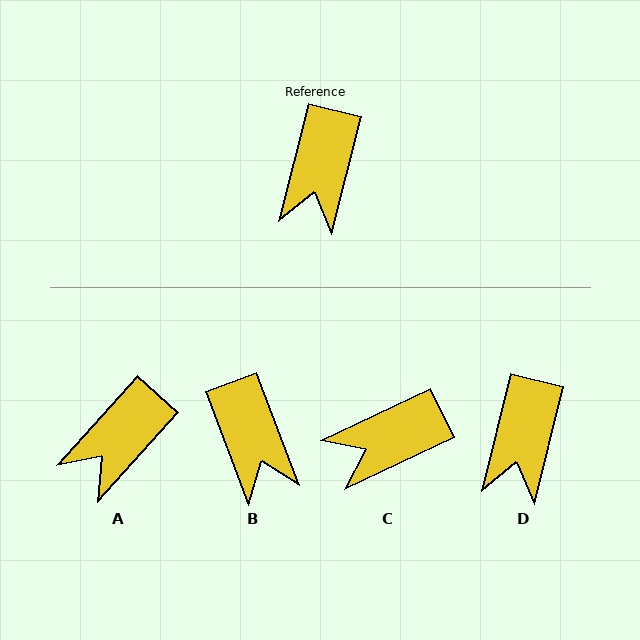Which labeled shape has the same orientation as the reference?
D.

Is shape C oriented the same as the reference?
No, it is off by about 51 degrees.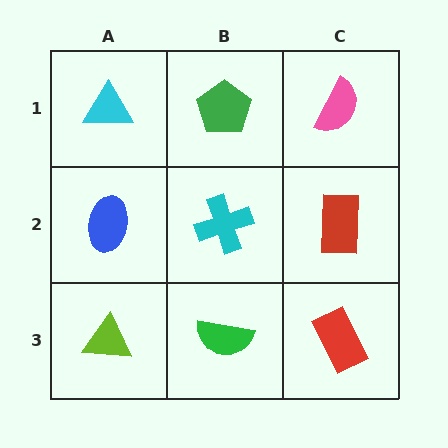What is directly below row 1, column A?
A blue ellipse.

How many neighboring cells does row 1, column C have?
2.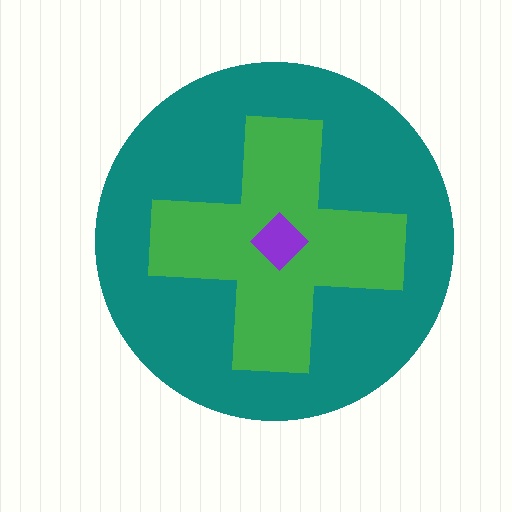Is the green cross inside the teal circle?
Yes.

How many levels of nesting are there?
3.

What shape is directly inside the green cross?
The purple diamond.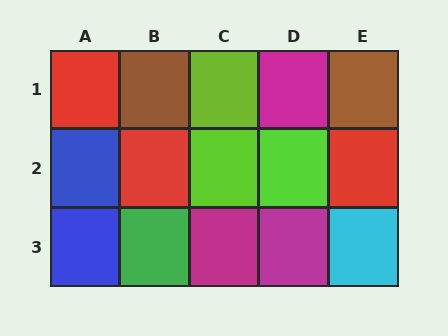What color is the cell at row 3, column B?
Green.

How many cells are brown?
2 cells are brown.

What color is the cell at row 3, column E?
Cyan.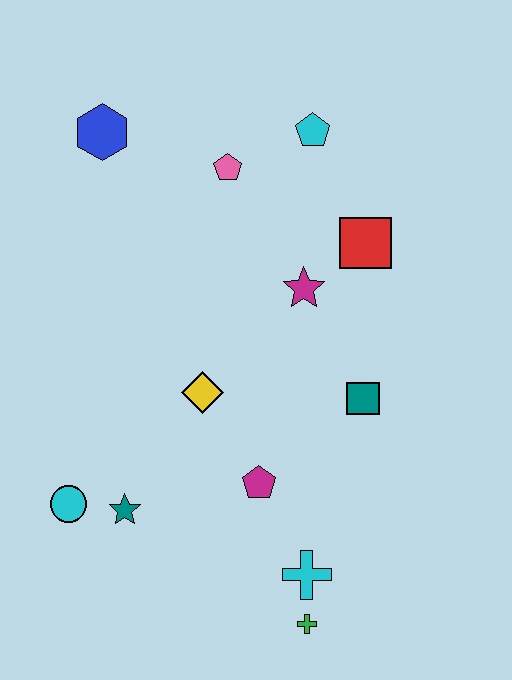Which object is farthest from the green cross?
The blue hexagon is farthest from the green cross.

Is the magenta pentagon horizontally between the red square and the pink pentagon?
Yes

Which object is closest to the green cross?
The cyan cross is closest to the green cross.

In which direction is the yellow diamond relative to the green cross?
The yellow diamond is above the green cross.